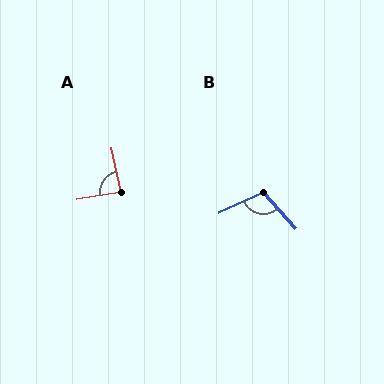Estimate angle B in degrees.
Approximately 107 degrees.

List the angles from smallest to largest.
A (87°), B (107°).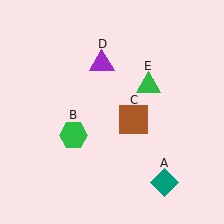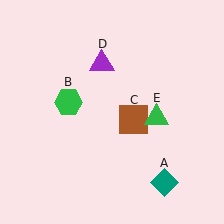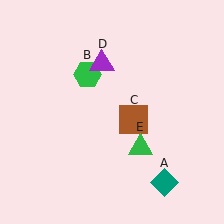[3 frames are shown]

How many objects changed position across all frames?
2 objects changed position: green hexagon (object B), green triangle (object E).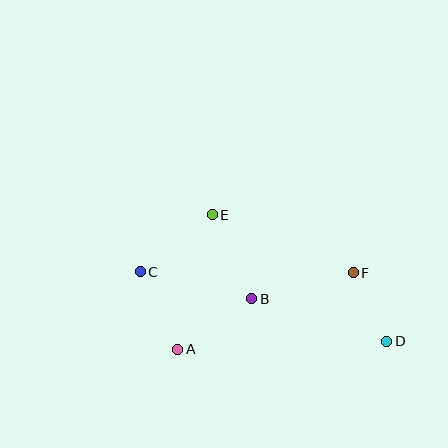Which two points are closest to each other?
Points D and F are closest to each other.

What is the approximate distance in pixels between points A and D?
The distance between A and D is approximately 209 pixels.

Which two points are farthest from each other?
Points C and D are farthest from each other.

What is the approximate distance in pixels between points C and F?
The distance between C and F is approximately 213 pixels.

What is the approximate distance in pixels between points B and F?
The distance between B and F is approximately 105 pixels.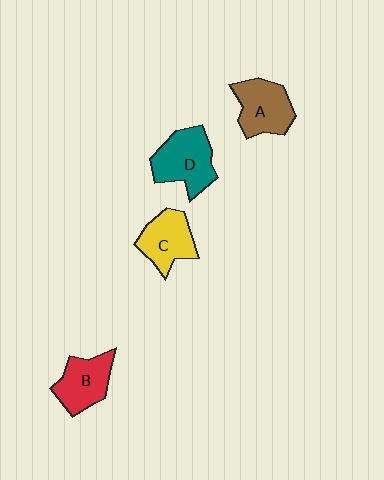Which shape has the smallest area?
Shape B (red).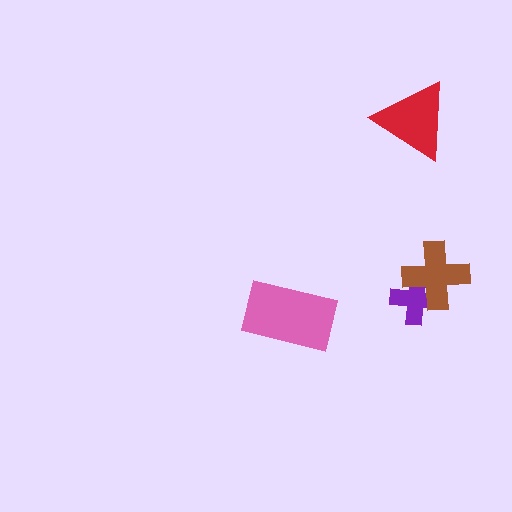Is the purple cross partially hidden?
Yes, it is partially covered by another shape.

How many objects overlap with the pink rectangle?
0 objects overlap with the pink rectangle.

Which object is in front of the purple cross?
The brown cross is in front of the purple cross.